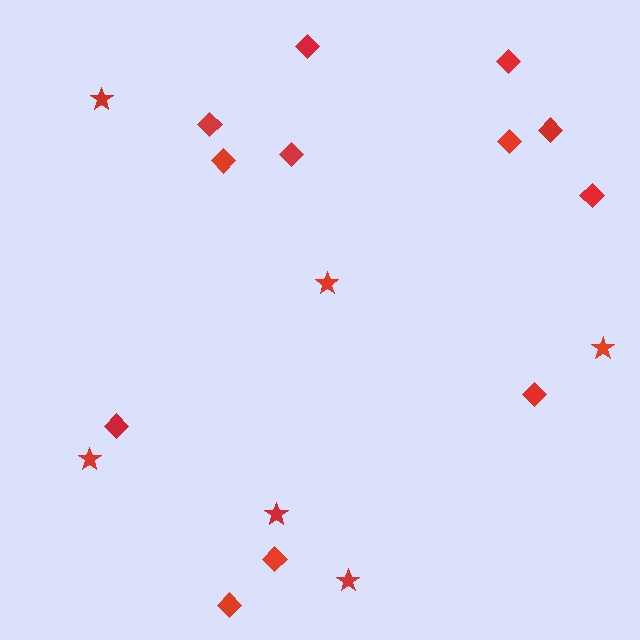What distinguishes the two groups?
There are 2 groups: one group of stars (6) and one group of diamonds (12).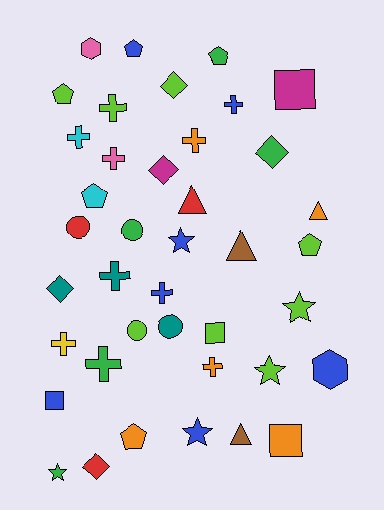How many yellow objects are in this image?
There is 1 yellow object.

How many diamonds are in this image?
There are 5 diamonds.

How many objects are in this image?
There are 40 objects.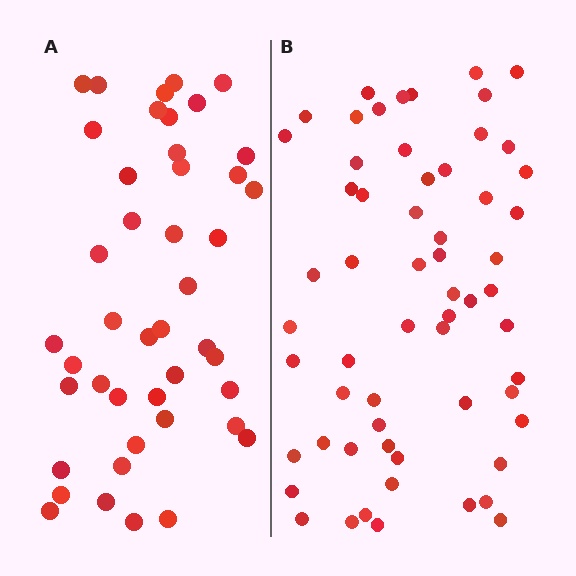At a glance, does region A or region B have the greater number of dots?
Region B (the right region) has more dots.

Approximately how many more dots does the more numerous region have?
Region B has approximately 15 more dots than region A.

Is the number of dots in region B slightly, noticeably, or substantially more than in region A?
Region B has noticeably more, but not dramatically so. The ratio is roughly 1.4 to 1.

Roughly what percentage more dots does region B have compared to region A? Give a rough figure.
About 35% more.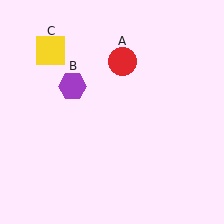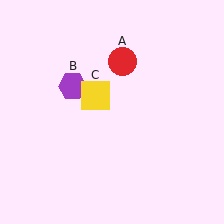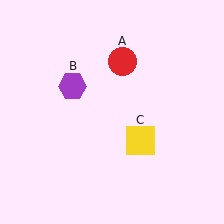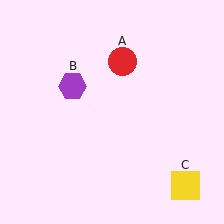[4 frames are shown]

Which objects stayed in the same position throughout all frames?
Red circle (object A) and purple hexagon (object B) remained stationary.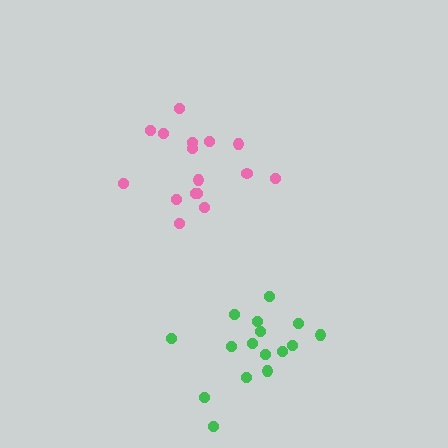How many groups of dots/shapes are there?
There are 2 groups.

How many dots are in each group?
Group 1: 16 dots, Group 2: 16 dots (32 total).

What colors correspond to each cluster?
The clusters are colored: pink, green.